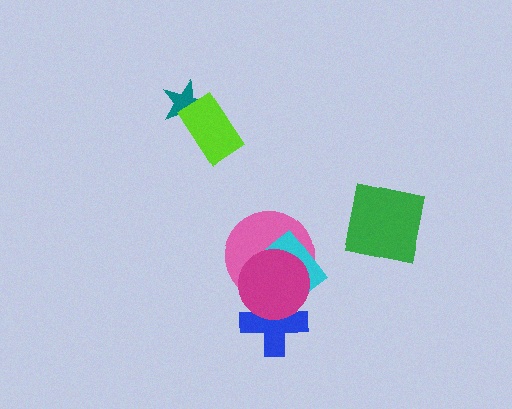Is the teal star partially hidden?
Yes, it is partially covered by another shape.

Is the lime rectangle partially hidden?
No, no other shape covers it.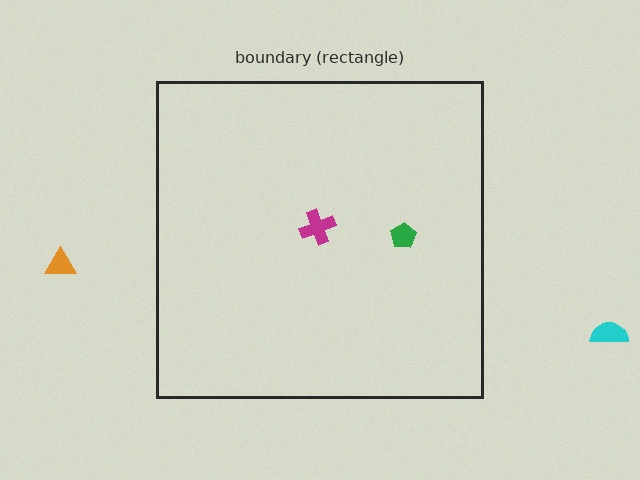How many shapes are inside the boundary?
2 inside, 2 outside.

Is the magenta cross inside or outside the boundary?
Inside.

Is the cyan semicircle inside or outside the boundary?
Outside.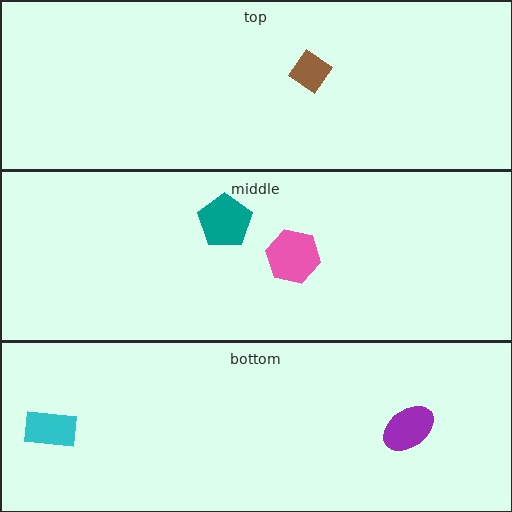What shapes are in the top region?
The brown diamond.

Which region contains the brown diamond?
The top region.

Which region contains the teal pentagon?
The middle region.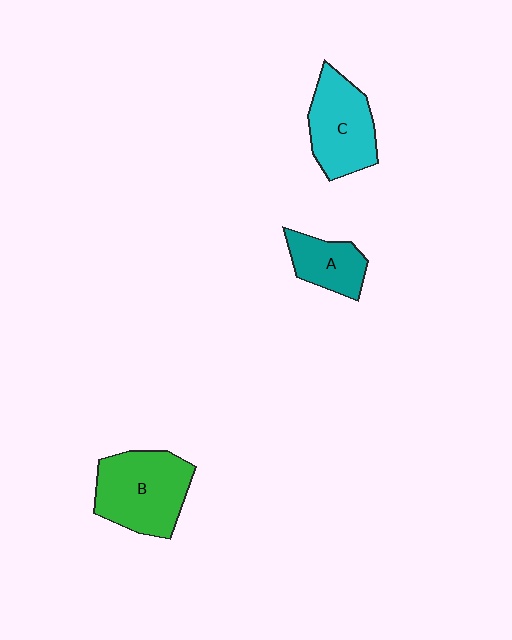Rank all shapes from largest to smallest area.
From largest to smallest: B (green), C (cyan), A (teal).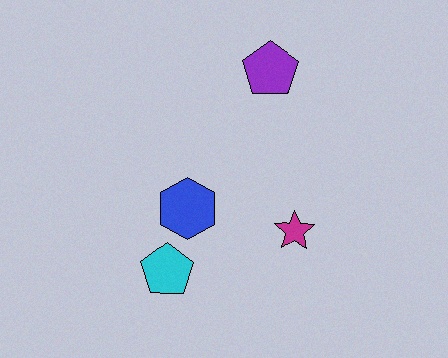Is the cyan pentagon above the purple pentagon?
No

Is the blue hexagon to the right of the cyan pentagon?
Yes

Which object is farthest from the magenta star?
The purple pentagon is farthest from the magenta star.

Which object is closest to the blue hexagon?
The cyan pentagon is closest to the blue hexagon.